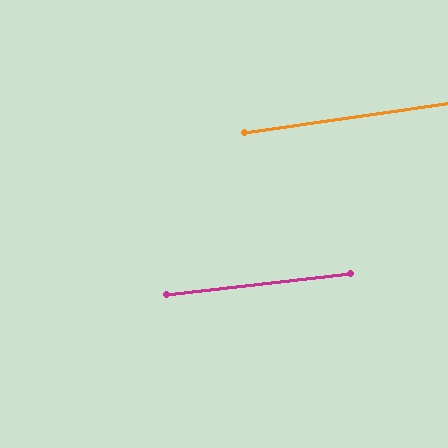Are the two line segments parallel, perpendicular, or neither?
Parallel — their directions differ by only 1.5°.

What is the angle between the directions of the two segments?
Approximately 2 degrees.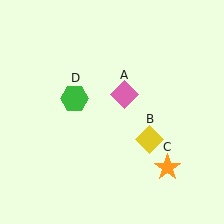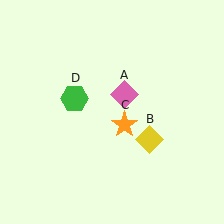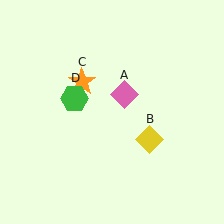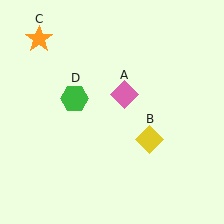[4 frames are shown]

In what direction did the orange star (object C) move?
The orange star (object C) moved up and to the left.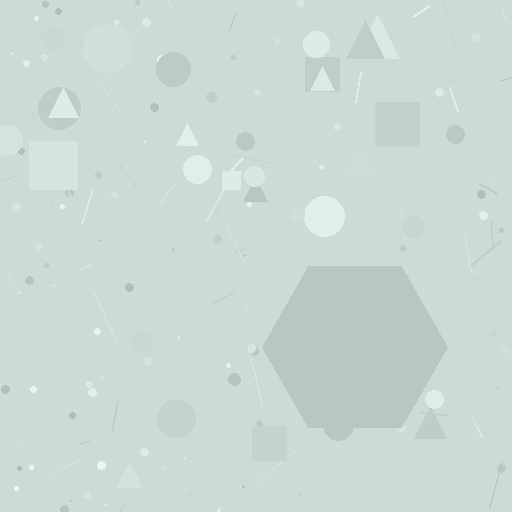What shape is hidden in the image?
A hexagon is hidden in the image.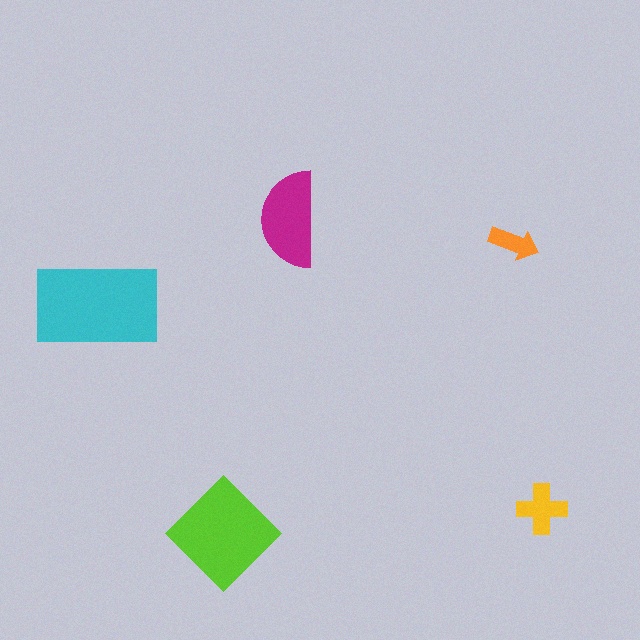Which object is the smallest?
The orange arrow.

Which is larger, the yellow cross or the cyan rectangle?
The cyan rectangle.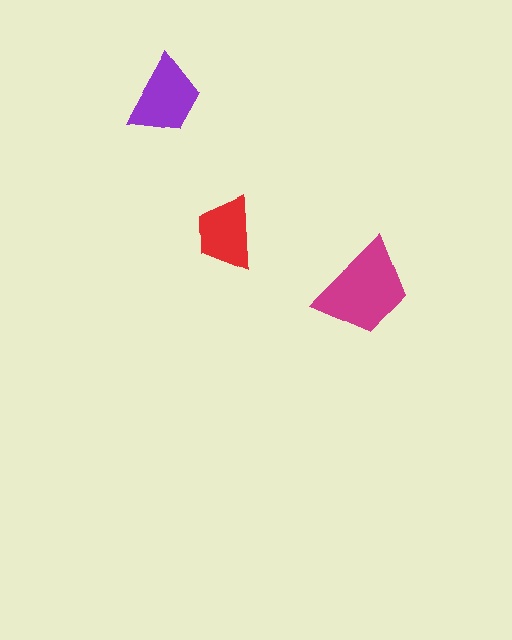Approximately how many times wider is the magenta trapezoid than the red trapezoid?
About 1.5 times wider.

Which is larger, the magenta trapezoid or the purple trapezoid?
The magenta one.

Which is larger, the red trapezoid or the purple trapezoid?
The purple one.